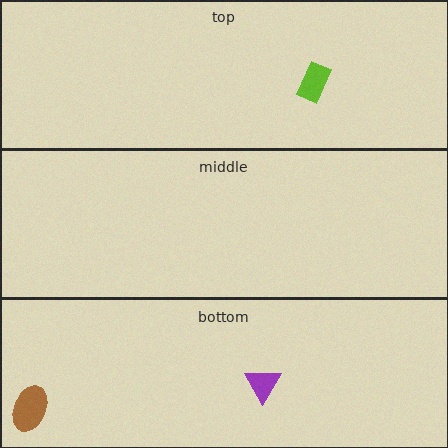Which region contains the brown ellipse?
The bottom region.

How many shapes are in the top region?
1.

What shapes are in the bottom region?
The brown ellipse, the purple triangle.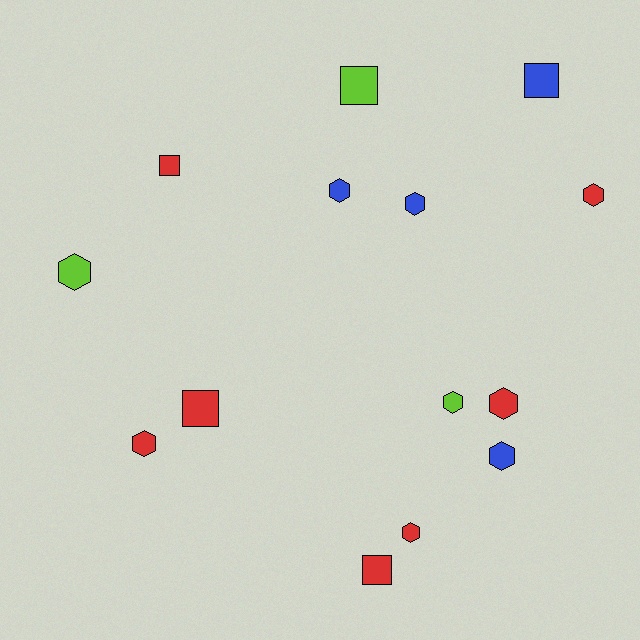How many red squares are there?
There are 3 red squares.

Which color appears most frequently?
Red, with 7 objects.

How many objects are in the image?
There are 14 objects.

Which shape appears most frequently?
Hexagon, with 9 objects.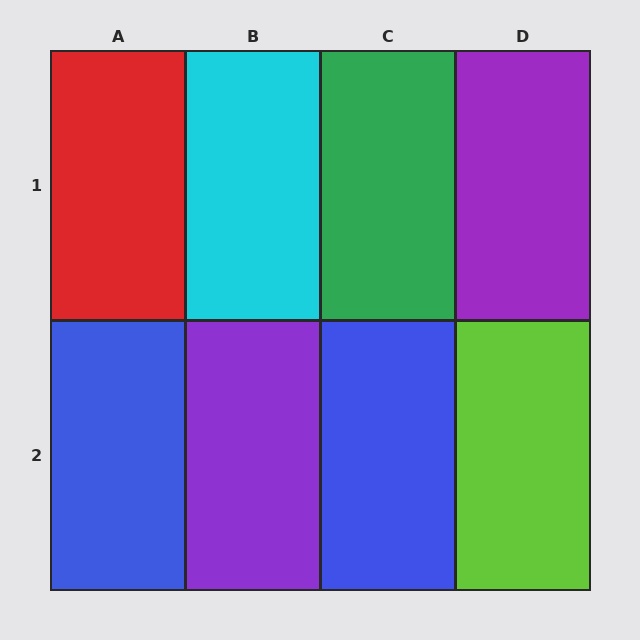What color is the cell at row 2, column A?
Blue.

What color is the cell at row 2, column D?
Lime.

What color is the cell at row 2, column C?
Blue.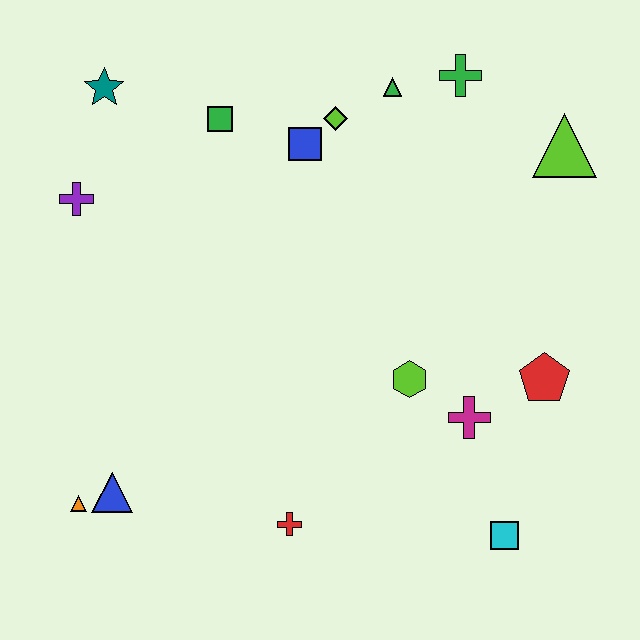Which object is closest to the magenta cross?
The lime hexagon is closest to the magenta cross.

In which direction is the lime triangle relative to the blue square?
The lime triangle is to the right of the blue square.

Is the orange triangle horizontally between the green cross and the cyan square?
No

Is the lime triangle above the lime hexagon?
Yes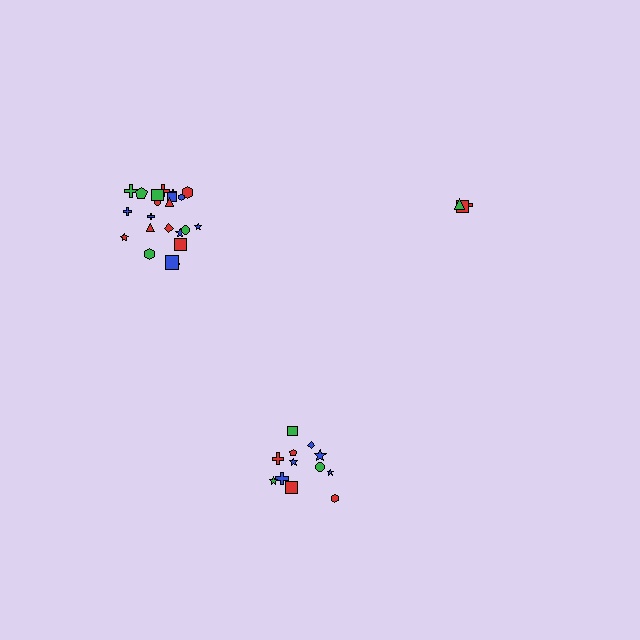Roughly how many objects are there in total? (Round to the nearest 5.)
Roughly 35 objects in total.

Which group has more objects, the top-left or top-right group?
The top-left group.